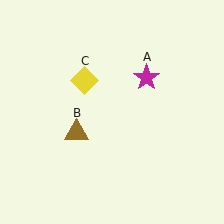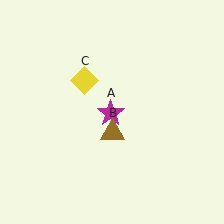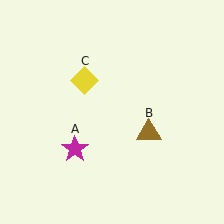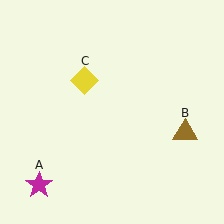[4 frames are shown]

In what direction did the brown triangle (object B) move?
The brown triangle (object B) moved right.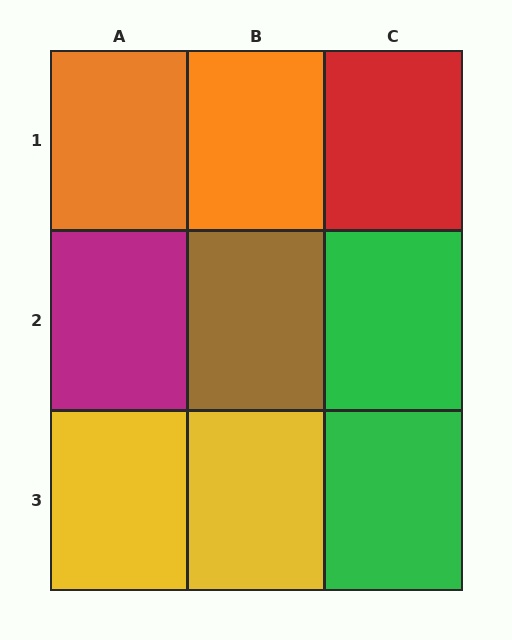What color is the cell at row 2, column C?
Green.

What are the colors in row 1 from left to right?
Orange, orange, red.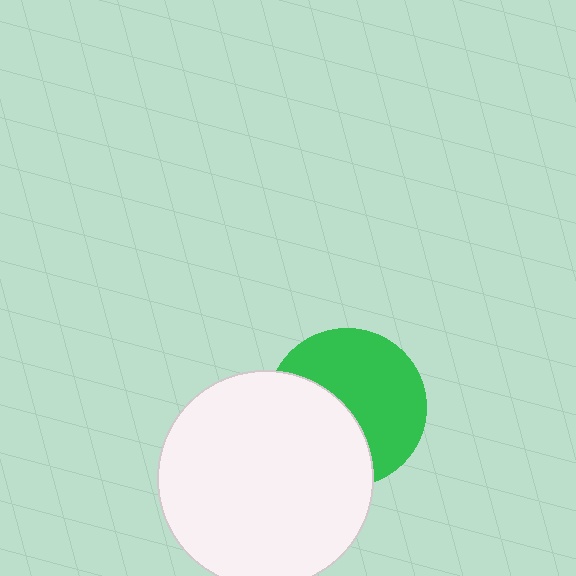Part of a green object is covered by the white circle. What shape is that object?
It is a circle.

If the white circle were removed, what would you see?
You would see the complete green circle.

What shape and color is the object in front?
The object in front is a white circle.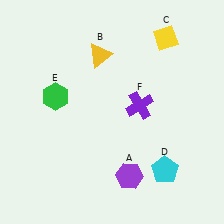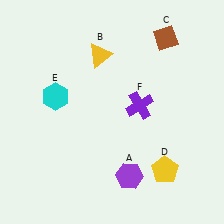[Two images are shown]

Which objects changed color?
C changed from yellow to brown. D changed from cyan to yellow. E changed from green to cyan.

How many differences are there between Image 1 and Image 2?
There are 3 differences between the two images.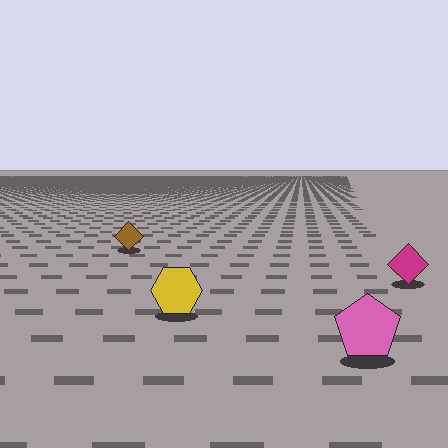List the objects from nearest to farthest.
From nearest to farthest: the pink pentagon, the yellow hexagon, the magenta diamond, the brown diamond.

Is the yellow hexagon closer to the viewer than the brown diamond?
Yes. The yellow hexagon is closer — you can tell from the texture gradient: the ground texture is coarser near it.